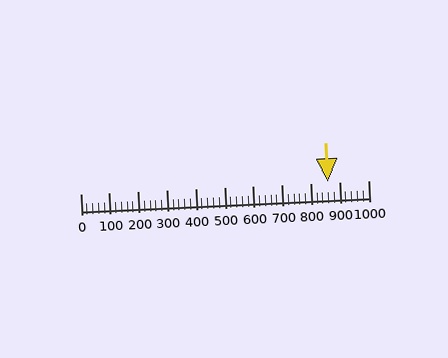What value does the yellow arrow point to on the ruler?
The yellow arrow points to approximately 860.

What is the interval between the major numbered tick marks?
The major tick marks are spaced 100 units apart.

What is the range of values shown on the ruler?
The ruler shows values from 0 to 1000.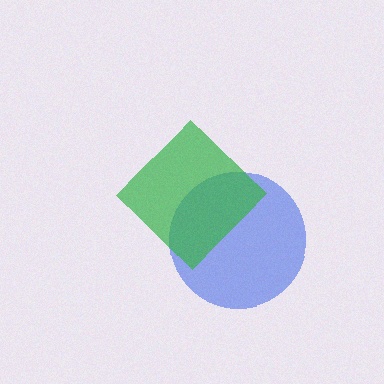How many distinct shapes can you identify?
There are 2 distinct shapes: a blue circle, a green diamond.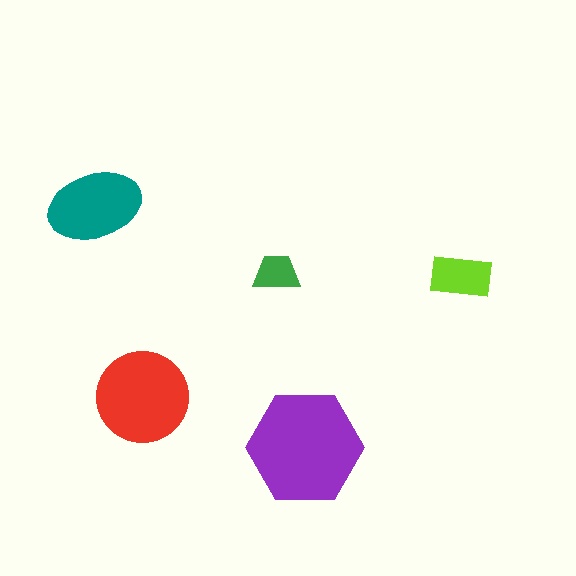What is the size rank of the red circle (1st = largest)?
2nd.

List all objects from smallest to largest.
The green trapezoid, the lime rectangle, the teal ellipse, the red circle, the purple hexagon.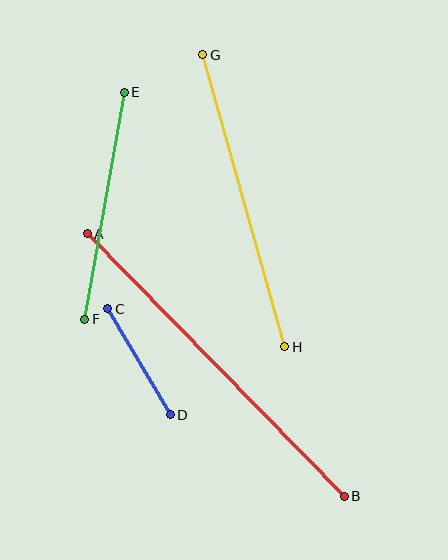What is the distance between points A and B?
The distance is approximately 367 pixels.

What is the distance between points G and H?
The distance is approximately 303 pixels.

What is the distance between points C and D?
The distance is approximately 123 pixels.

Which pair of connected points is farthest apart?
Points A and B are farthest apart.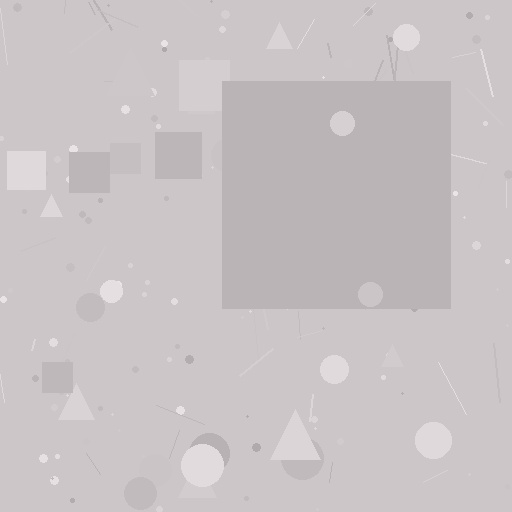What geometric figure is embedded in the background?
A square is embedded in the background.